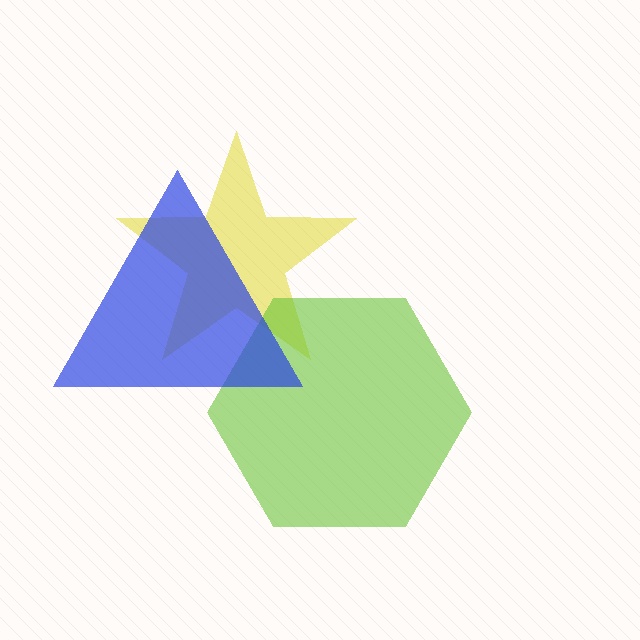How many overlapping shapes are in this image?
There are 3 overlapping shapes in the image.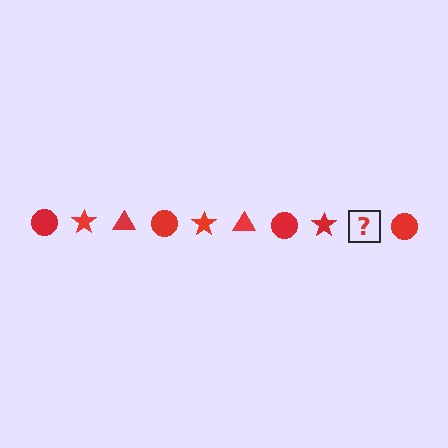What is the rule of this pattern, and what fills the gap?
The rule is that the pattern cycles through circle, star, triangle shapes in red. The gap should be filled with a red triangle.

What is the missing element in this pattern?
The missing element is a red triangle.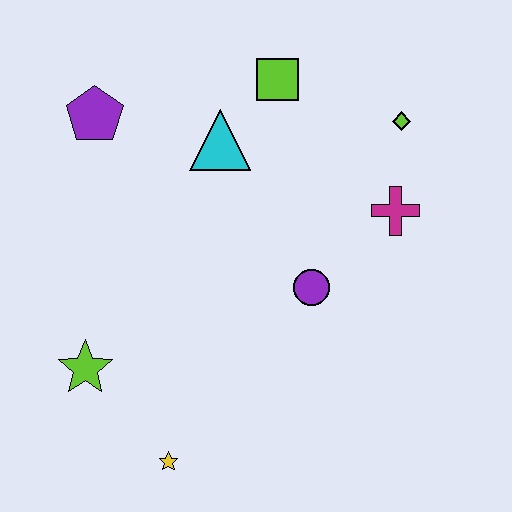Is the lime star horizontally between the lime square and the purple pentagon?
No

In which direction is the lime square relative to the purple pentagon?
The lime square is to the right of the purple pentagon.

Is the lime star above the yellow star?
Yes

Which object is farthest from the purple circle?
The purple pentagon is farthest from the purple circle.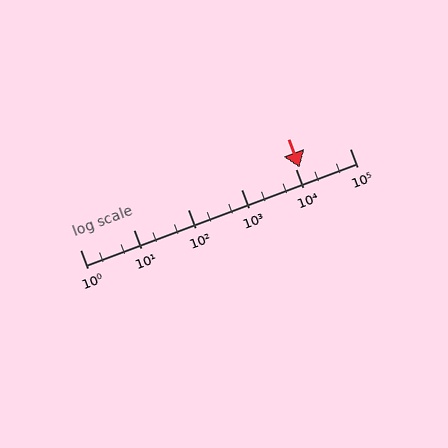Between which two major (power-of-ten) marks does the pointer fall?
The pointer is between 10000 and 100000.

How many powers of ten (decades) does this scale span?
The scale spans 5 decades, from 1 to 100000.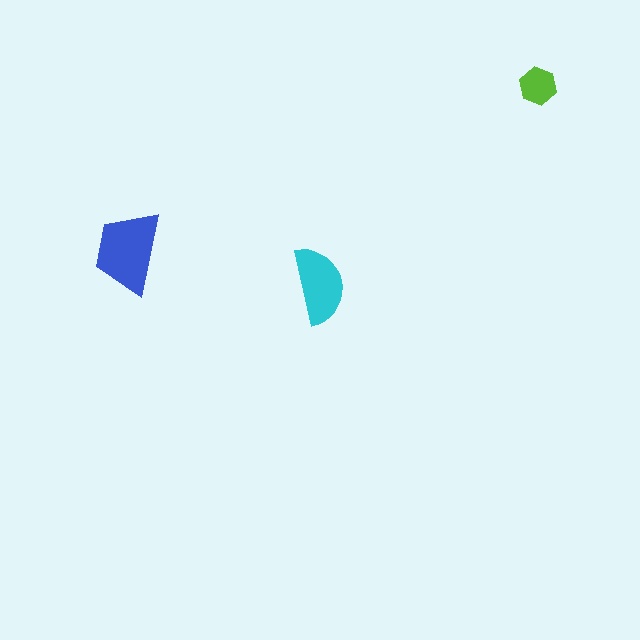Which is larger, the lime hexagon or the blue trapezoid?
The blue trapezoid.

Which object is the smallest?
The lime hexagon.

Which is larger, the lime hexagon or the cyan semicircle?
The cyan semicircle.